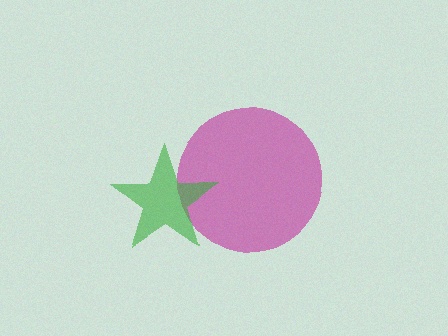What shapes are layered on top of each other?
The layered shapes are: a magenta circle, a green star.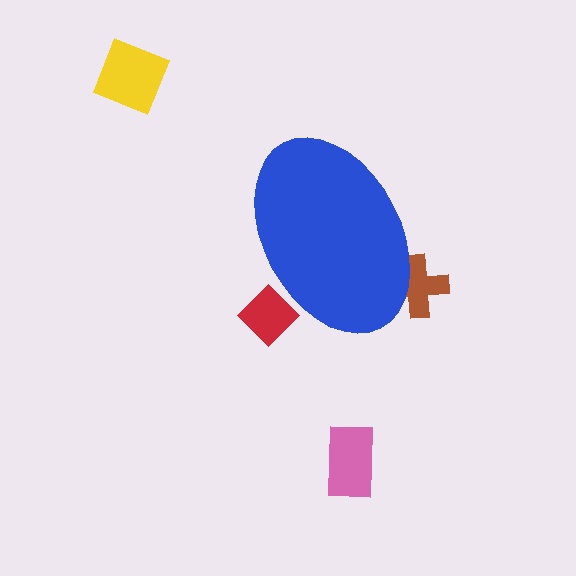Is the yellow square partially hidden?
No, the yellow square is fully visible.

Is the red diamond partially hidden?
Yes, the red diamond is partially hidden behind the blue ellipse.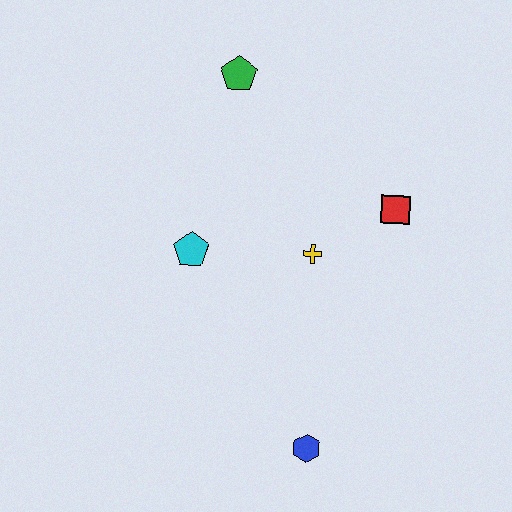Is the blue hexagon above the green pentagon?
No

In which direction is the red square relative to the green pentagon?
The red square is to the right of the green pentagon.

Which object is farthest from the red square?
The blue hexagon is farthest from the red square.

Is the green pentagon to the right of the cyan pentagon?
Yes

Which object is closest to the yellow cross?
The red square is closest to the yellow cross.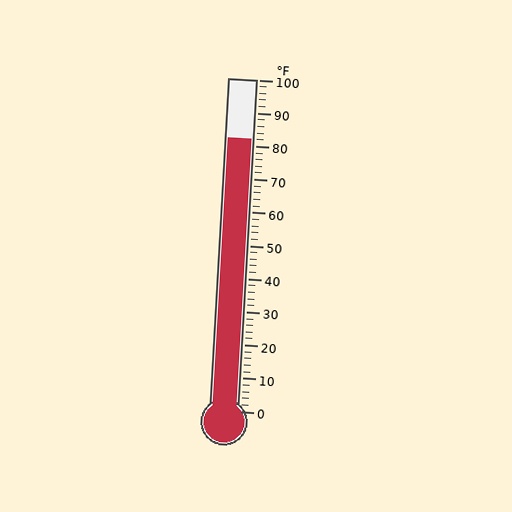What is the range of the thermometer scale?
The thermometer scale ranges from 0°F to 100°F.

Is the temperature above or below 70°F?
The temperature is above 70°F.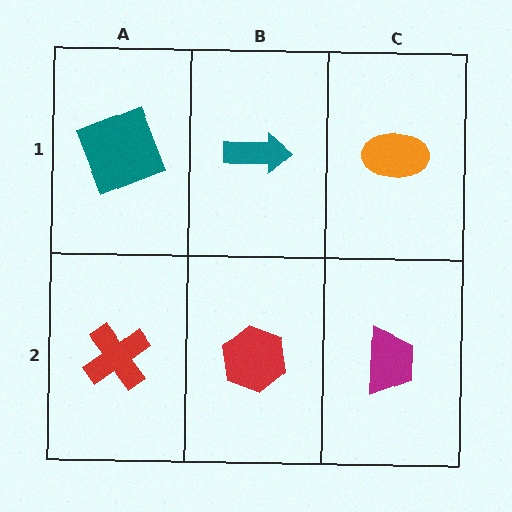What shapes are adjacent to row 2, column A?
A teal square (row 1, column A), a red hexagon (row 2, column B).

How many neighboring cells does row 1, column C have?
2.